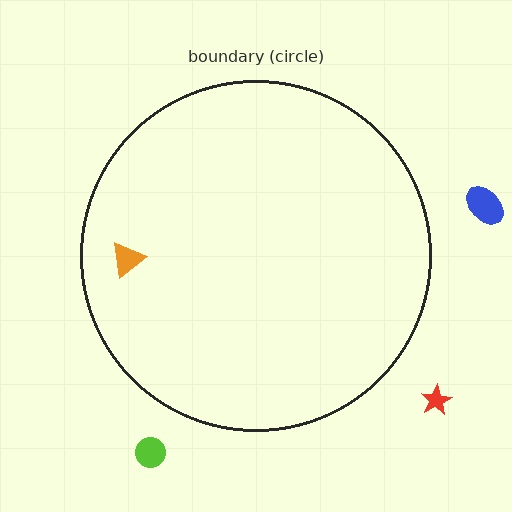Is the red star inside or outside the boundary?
Outside.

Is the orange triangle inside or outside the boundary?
Inside.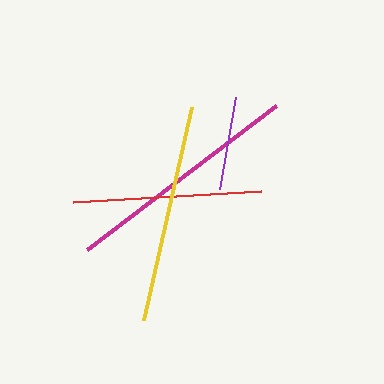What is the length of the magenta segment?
The magenta segment is approximately 238 pixels long.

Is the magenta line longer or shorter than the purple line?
The magenta line is longer than the purple line.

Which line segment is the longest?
The magenta line is the longest at approximately 238 pixels.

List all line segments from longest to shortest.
From longest to shortest: magenta, yellow, red, purple.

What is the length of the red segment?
The red segment is approximately 188 pixels long.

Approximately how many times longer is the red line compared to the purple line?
The red line is approximately 2.0 times the length of the purple line.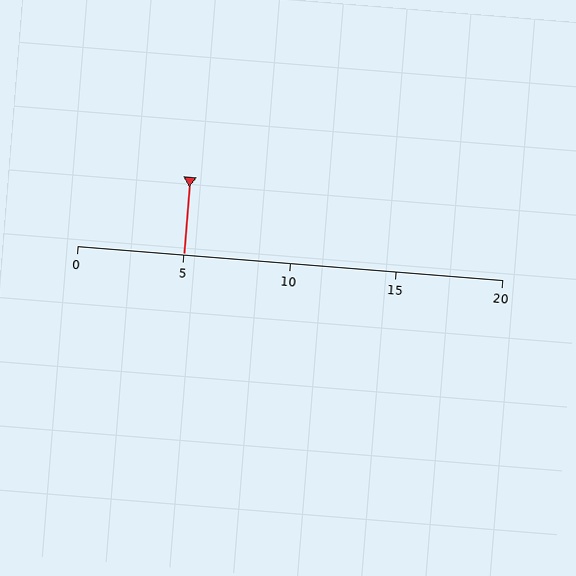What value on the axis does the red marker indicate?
The marker indicates approximately 5.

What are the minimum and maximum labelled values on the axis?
The axis runs from 0 to 20.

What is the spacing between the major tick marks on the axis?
The major ticks are spaced 5 apart.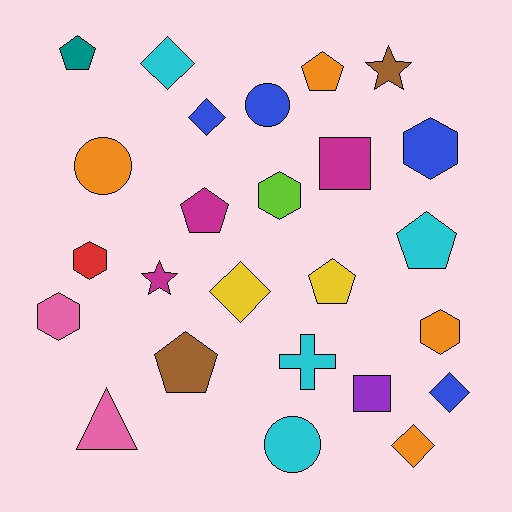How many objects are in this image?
There are 25 objects.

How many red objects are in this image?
There is 1 red object.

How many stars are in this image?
There are 2 stars.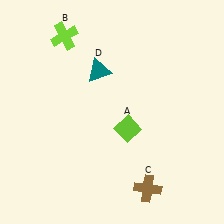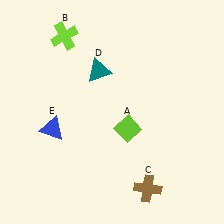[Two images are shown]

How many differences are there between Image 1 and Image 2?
There is 1 difference between the two images.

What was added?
A blue triangle (E) was added in Image 2.